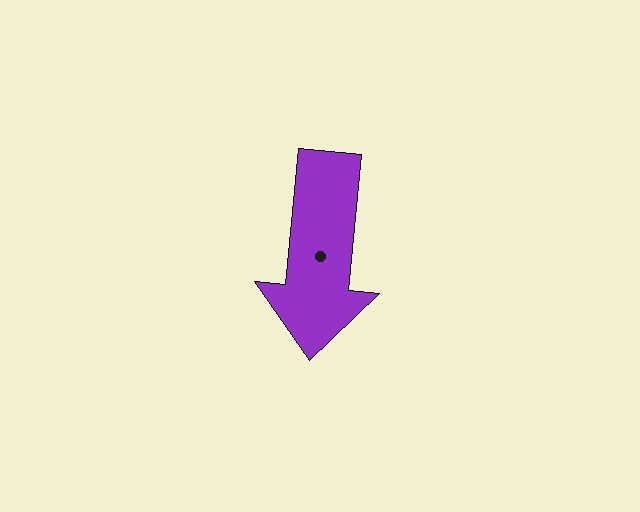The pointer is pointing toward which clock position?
Roughly 6 o'clock.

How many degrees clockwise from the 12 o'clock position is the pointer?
Approximately 186 degrees.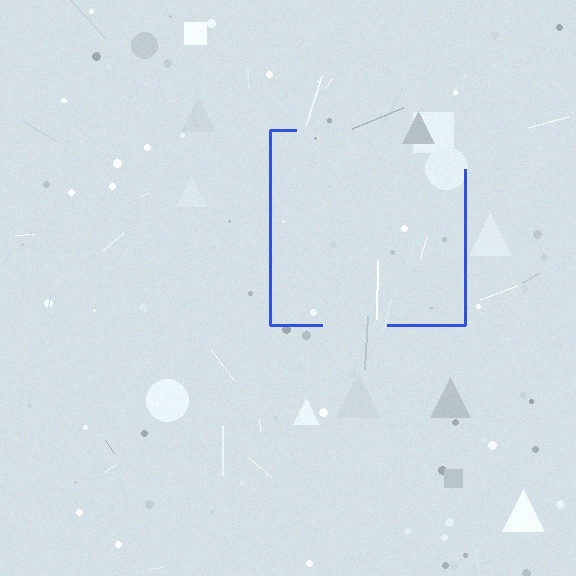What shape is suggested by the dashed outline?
The dashed outline suggests a square.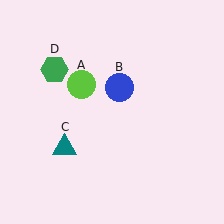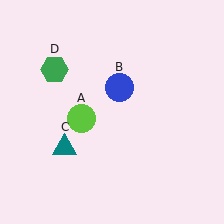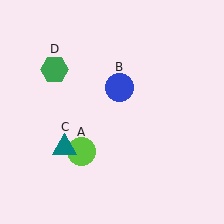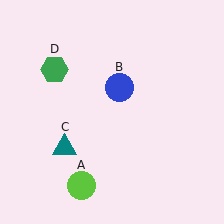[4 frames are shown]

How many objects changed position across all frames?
1 object changed position: lime circle (object A).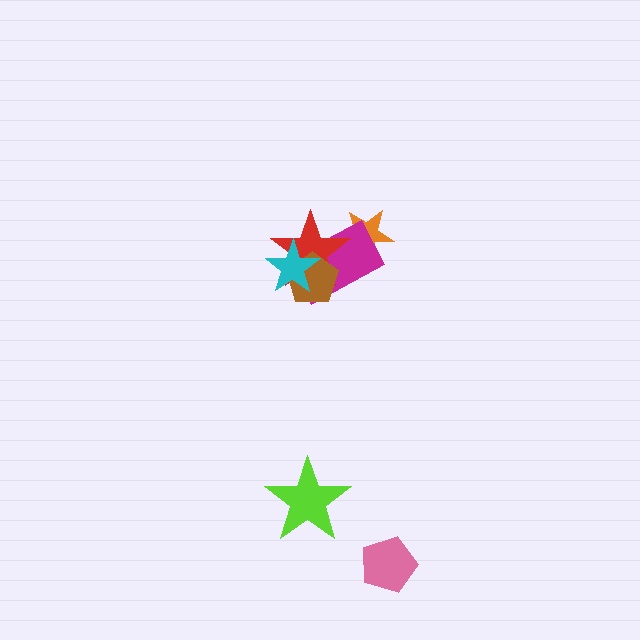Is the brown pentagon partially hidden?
Yes, it is partially covered by another shape.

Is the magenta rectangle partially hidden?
Yes, it is partially covered by another shape.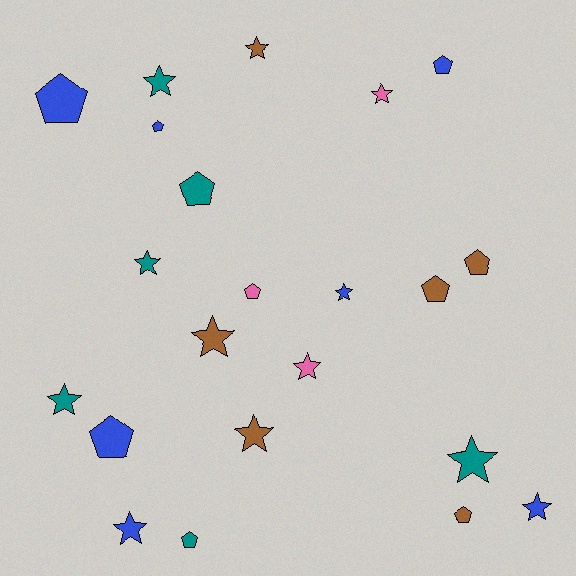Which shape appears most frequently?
Star, with 12 objects.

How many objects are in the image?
There are 22 objects.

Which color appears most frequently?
Blue, with 7 objects.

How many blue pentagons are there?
There are 4 blue pentagons.